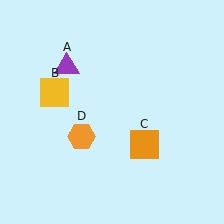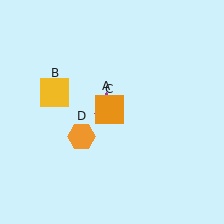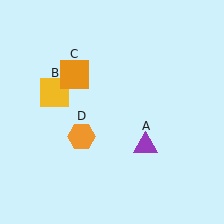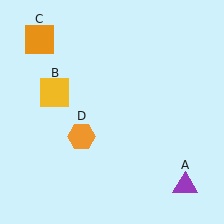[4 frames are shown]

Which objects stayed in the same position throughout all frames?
Yellow square (object B) and orange hexagon (object D) remained stationary.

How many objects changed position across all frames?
2 objects changed position: purple triangle (object A), orange square (object C).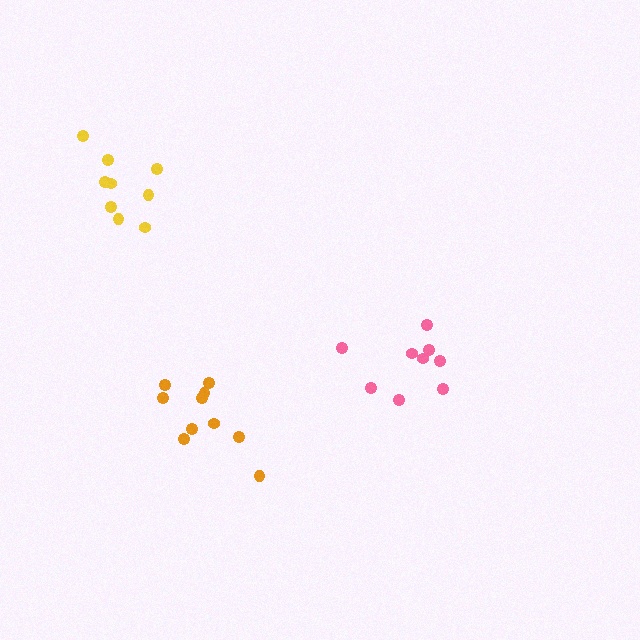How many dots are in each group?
Group 1: 10 dots, Group 2: 9 dots, Group 3: 9 dots (28 total).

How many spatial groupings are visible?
There are 3 spatial groupings.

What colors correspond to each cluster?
The clusters are colored: orange, pink, yellow.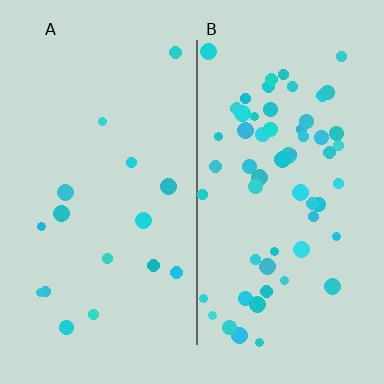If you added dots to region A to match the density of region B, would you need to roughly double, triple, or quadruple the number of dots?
Approximately quadruple.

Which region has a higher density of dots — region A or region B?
B (the right).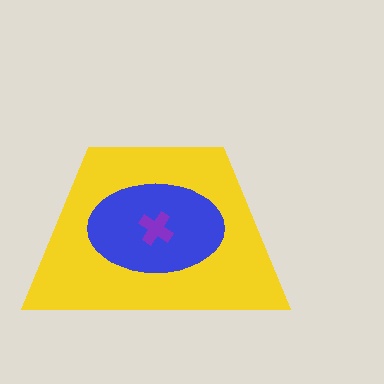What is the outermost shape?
The yellow trapezoid.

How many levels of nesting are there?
3.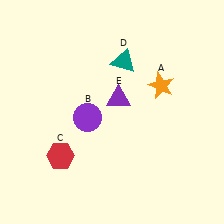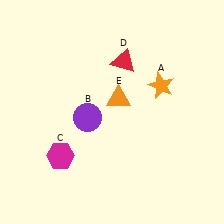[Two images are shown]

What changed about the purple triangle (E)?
In Image 1, E is purple. In Image 2, it changed to orange.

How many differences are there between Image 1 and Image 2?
There are 3 differences between the two images.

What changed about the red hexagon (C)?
In Image 1, C is red. In Image 2, it changed to magenta.